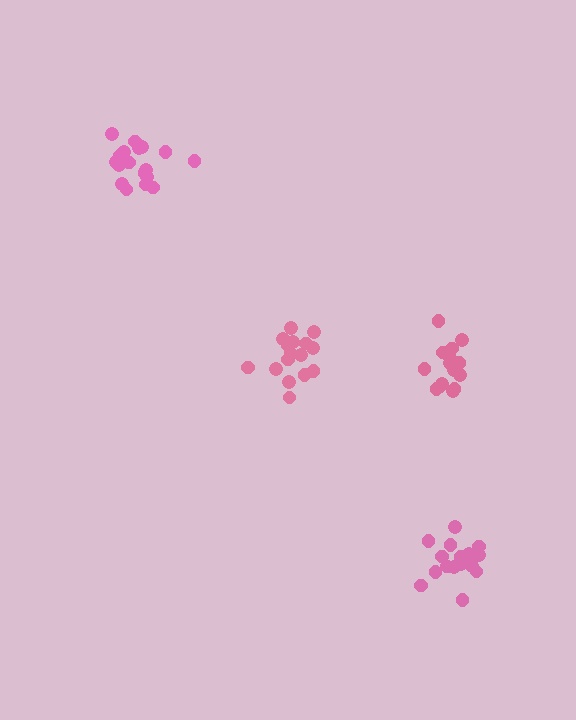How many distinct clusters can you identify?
There are 4 distinct clusters.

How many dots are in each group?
Group 1: 18 dots, Group 2: 16 dots, Group 3: 18 dots, Group 4: 18 dots (70 total).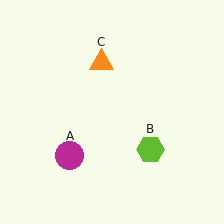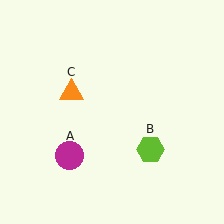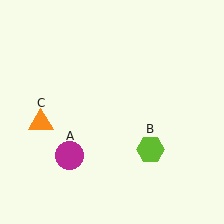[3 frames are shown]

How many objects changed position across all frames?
1 object changed position: orange triangle (object C).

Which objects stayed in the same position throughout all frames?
Magenta circle (object A) and lime hexagon (object B) remained stationary.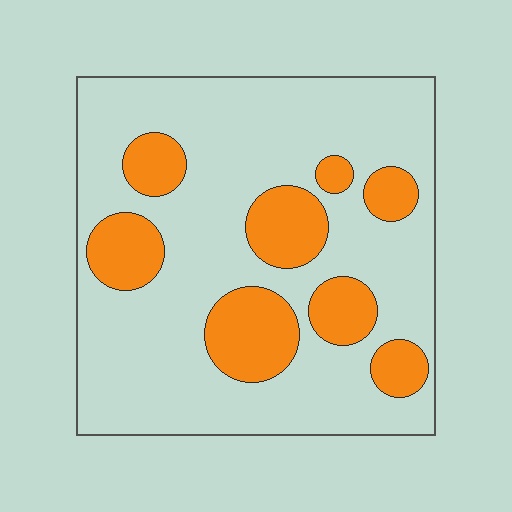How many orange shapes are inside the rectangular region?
8.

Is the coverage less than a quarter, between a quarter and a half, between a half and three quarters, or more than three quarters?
Less than a quarter.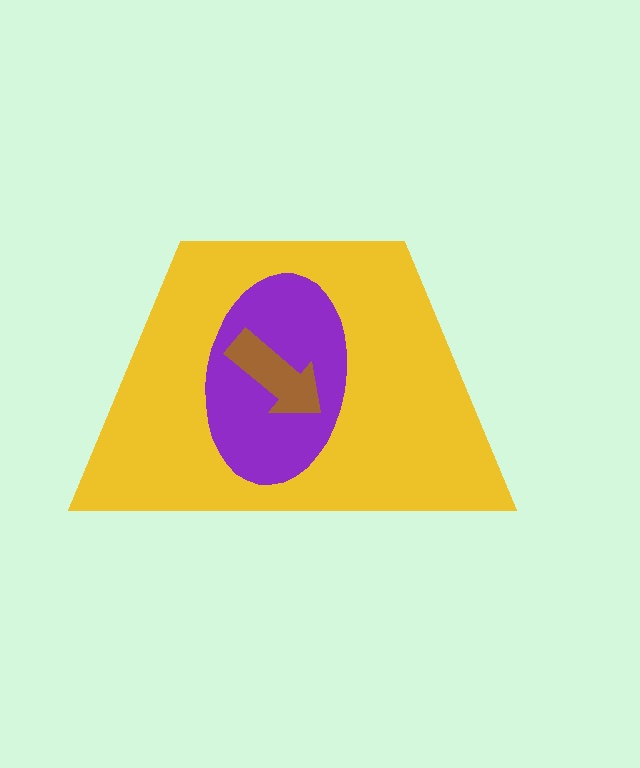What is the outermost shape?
The yellow trapezoid.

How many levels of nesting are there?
3.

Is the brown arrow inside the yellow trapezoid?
Yes.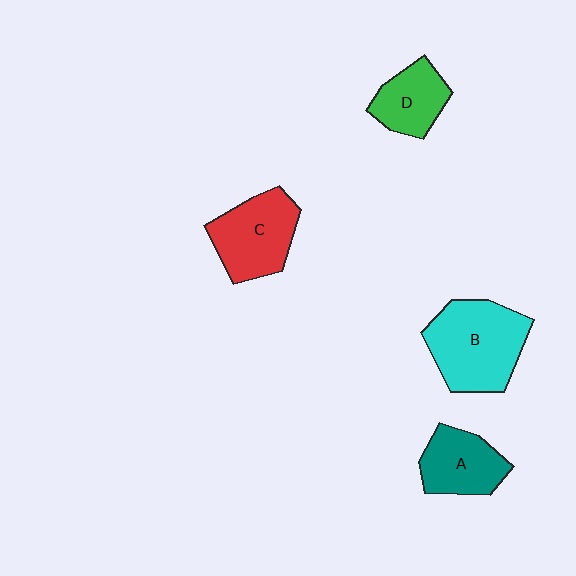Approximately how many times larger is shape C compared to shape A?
Approximately 1.2 times.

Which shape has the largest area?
Shape B (cyan).